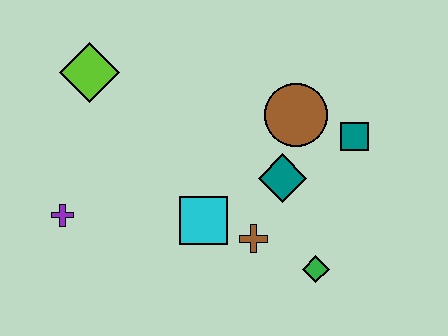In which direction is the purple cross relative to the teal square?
The purple cross is to the left of the teal square.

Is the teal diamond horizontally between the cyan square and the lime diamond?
No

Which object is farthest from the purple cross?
The teal square is farthest from the purple cross.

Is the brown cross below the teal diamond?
Yes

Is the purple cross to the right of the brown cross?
No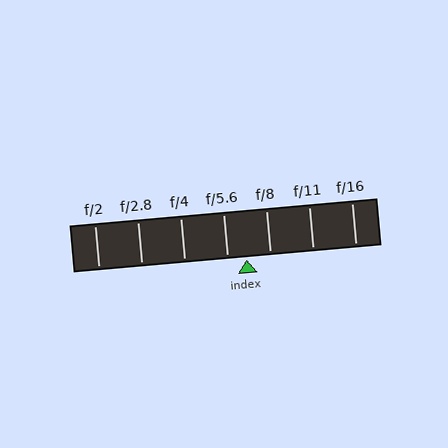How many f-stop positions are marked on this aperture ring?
There are 7 f-stop positions marked.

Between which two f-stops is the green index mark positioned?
The index mark is between f/5.6 and f/8.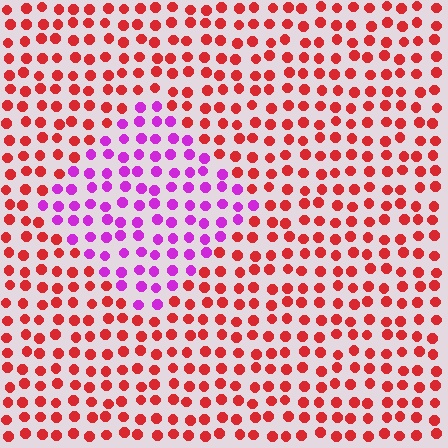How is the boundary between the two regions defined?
The boundary is defined purely by a slight shift in hue (about 61 degrees). Spacing, size, and orientation are identical on both sides.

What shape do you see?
I see a diamond.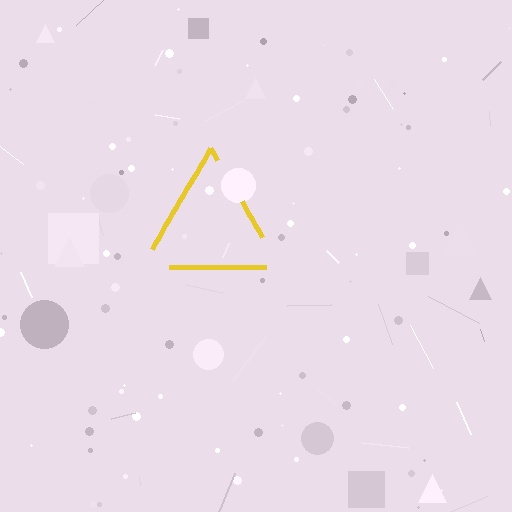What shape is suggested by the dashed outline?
The dashed outline suggests a triangle.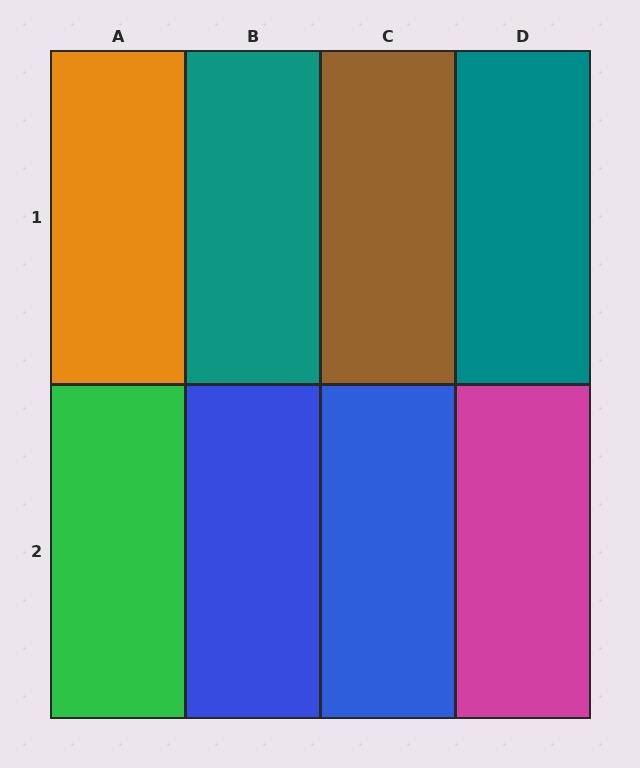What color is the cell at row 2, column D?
Magenta.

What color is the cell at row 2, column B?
Blue.